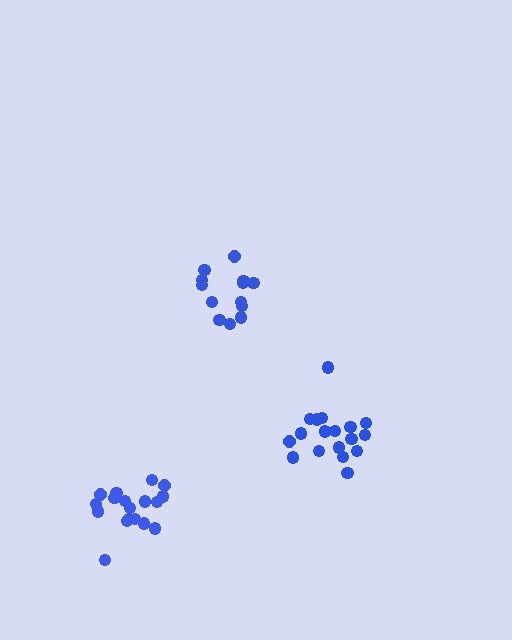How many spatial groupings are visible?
There are 3 spatial groupings.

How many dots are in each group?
Group 1: 18 dots, Group 2: 18 dots, Group 3: 13 dots (49 total).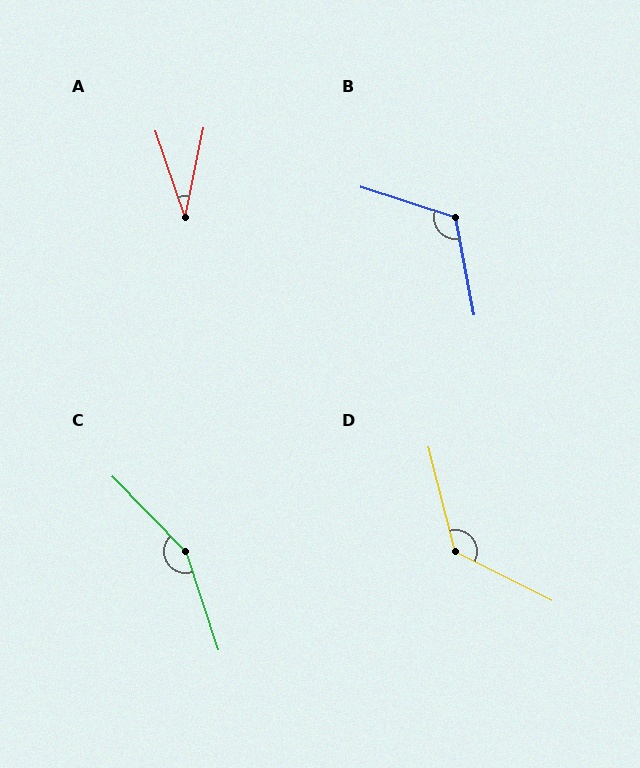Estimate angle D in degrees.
Approximately 131 degrees.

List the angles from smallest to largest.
A (30°), B (118°), D (131°), C (154°).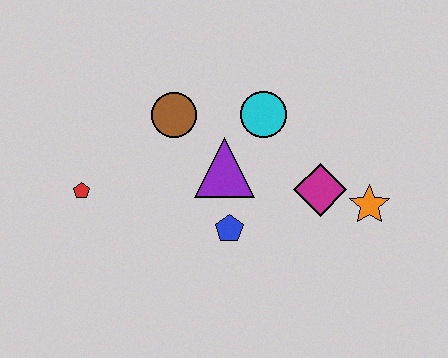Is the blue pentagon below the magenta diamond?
Yes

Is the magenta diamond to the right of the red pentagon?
Yes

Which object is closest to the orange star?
The magenta diamond is closest to the orange star.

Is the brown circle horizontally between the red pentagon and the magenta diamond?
Yes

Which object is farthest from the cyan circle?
The red pentagon is farthest from the cyan circle.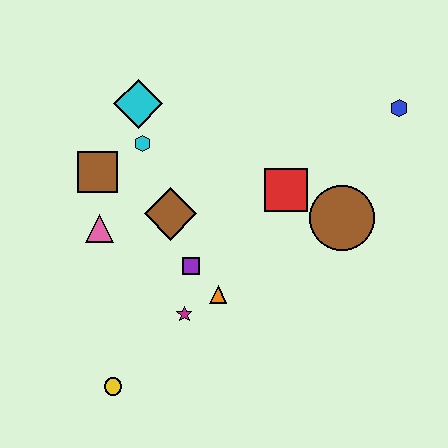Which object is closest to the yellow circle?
The magenta star is closest to the yellow circle.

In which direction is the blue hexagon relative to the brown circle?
The blue hexagon is above the brown circle.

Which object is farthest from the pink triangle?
The blue hexagon is farthest from the pink triangle.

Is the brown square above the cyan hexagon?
No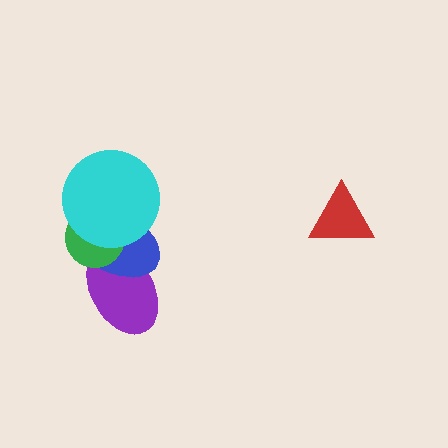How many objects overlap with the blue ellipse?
3 objects overlap with the blue ellipse.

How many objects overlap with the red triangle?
0 objects overlap with the red triangle.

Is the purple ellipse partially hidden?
Yes, it is partially covered by another shape.